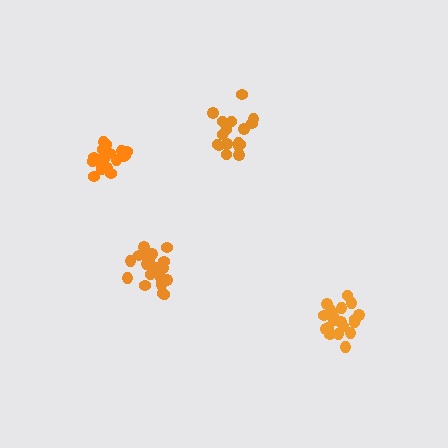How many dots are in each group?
Group 1: 21 dots, Group 2: 17 dots, Group 3: 20 dots, Group 4: 18 dots (76 total).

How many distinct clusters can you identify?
There are 4 distinct clusters.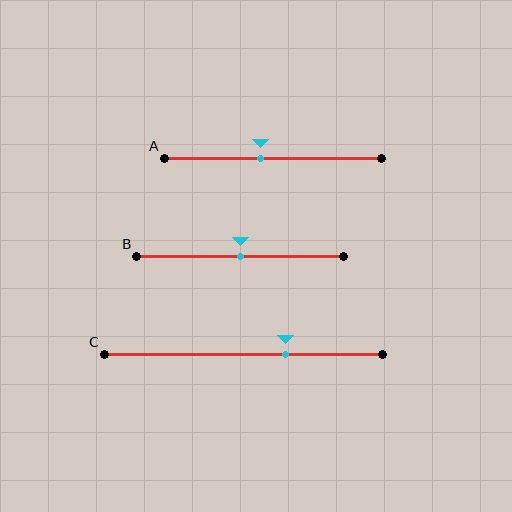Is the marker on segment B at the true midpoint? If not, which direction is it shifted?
Yes, the marker on segment B is at the true midpoint.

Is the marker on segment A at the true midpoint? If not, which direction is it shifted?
No, the marker on segment A is shifted to the left by about 6% of the segment length.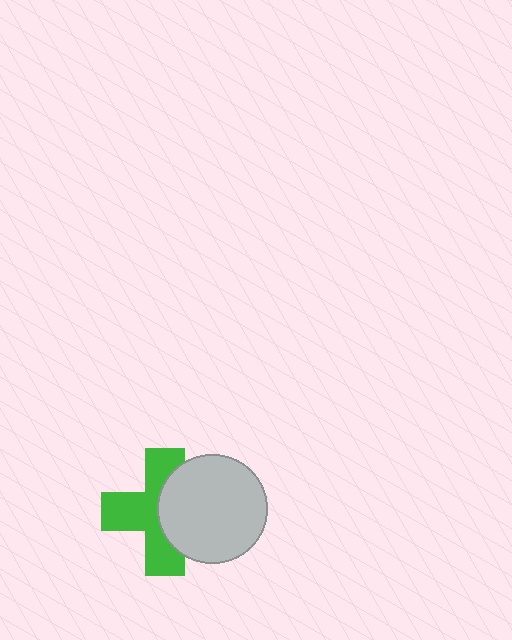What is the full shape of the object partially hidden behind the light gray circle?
The partially hidden object is a green cross.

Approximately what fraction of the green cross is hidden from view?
Roughly 43% of the green cross is hidden behind the light gray circle.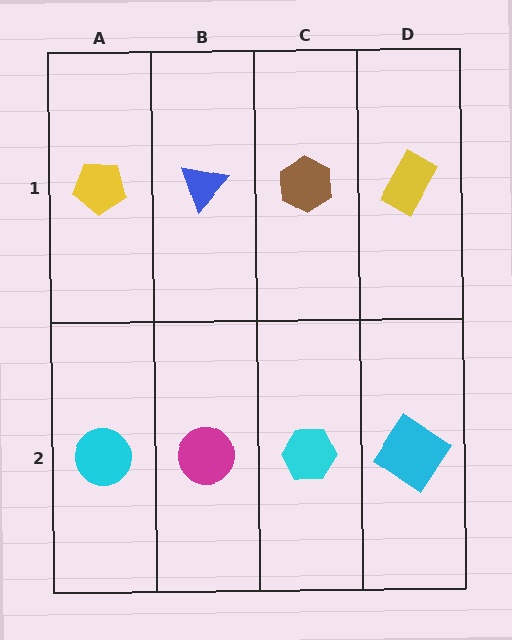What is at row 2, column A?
A cyan circle.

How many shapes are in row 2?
4 shapes.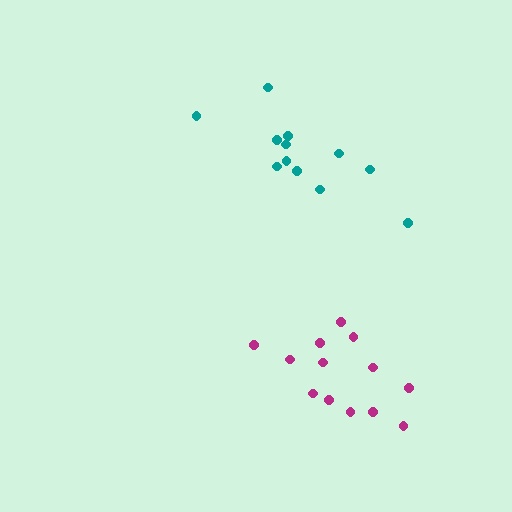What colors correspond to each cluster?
The clusters are colored: magenta, teal.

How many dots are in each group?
Group 1: 13 dots, Group 2: 12 dots (25 total).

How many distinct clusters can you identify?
There are 2 distinct clusters.